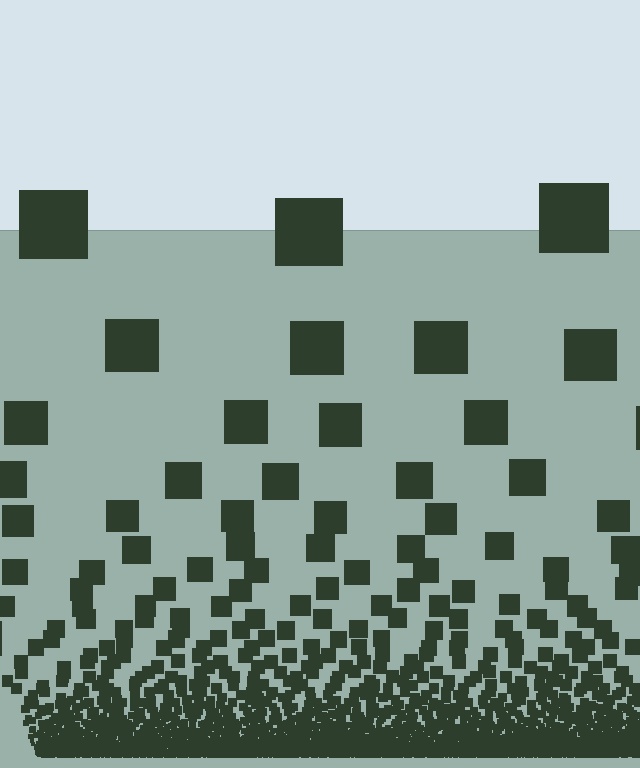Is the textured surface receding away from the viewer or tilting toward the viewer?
The surface appears to tilt toward the viewer. Texture elements get larger and sparser toward the top.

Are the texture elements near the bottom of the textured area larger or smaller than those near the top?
Smaller. The gradient is inverted — elements near the bottom are smaller and denser.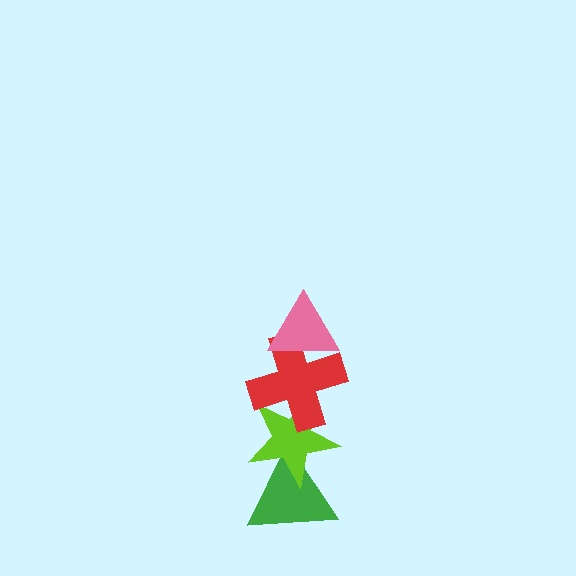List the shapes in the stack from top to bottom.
From top to bottom: the pink triangle, the red cross, the lime star, the green triangle.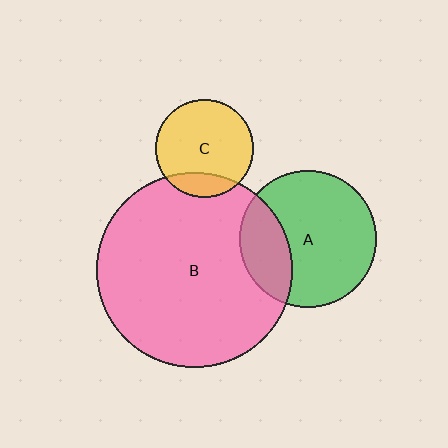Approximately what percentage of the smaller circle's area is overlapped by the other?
Approximately 25%.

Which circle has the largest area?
Circle B (pink).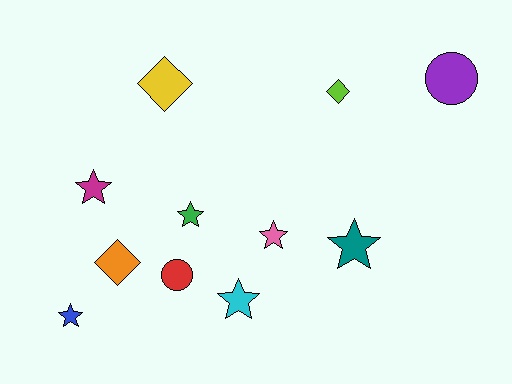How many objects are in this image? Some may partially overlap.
There are 11 objects.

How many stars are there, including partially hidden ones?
There are 6 stars.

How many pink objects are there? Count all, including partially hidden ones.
There is 1 pink object.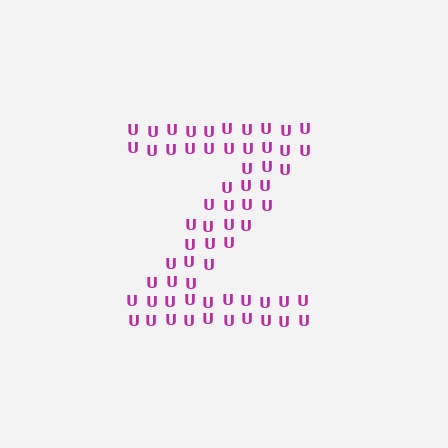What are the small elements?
The small elements are letter U's.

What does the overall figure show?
The overall figure shows the letter Z.